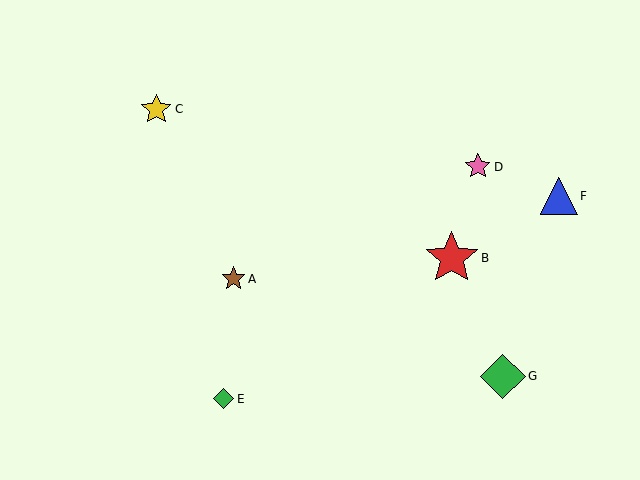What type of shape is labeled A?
Shape A is a brown star.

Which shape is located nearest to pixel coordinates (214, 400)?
The green diamond (labeled E) at (224, 399) is nearest to that location.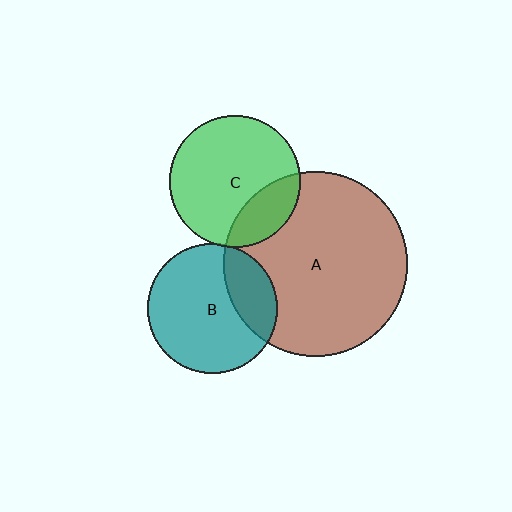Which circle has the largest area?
Circle A (brown).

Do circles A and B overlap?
Yes.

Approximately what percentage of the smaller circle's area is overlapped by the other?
Approximately 25%.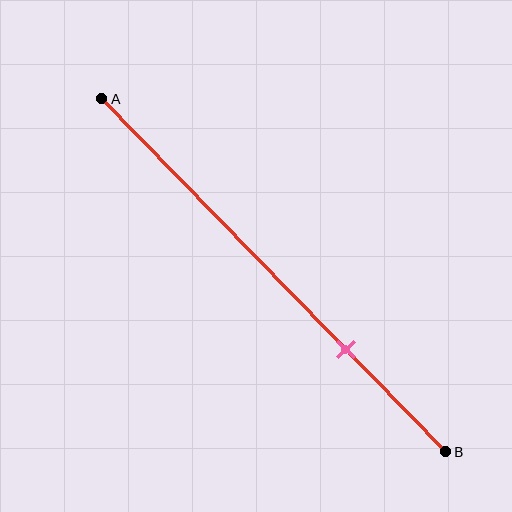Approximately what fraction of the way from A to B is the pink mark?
The pink mark is approximately 70% of the way from A to B.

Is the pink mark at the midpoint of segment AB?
No, the mark is at about 70% from A, not at the 50% midpoint.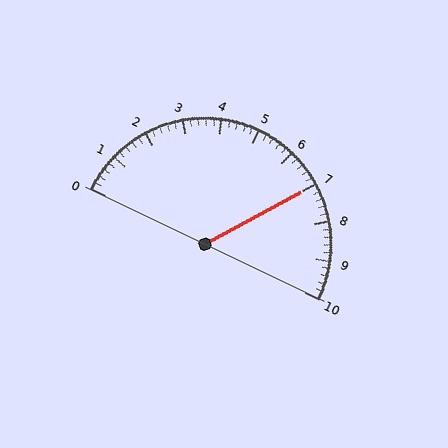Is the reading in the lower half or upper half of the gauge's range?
The reading is in the upper half of the range (0 to 10).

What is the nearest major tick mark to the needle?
The nearest major tick mark is 7.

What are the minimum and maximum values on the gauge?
The gauge ranges from 0 to 10.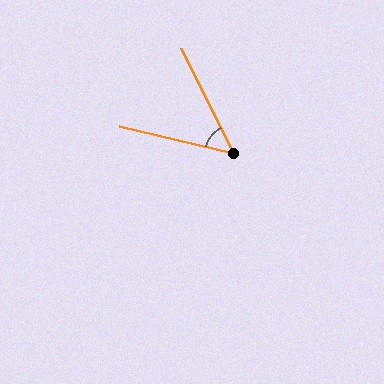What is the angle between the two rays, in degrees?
Approximately 50 degrees.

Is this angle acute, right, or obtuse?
It is acute.